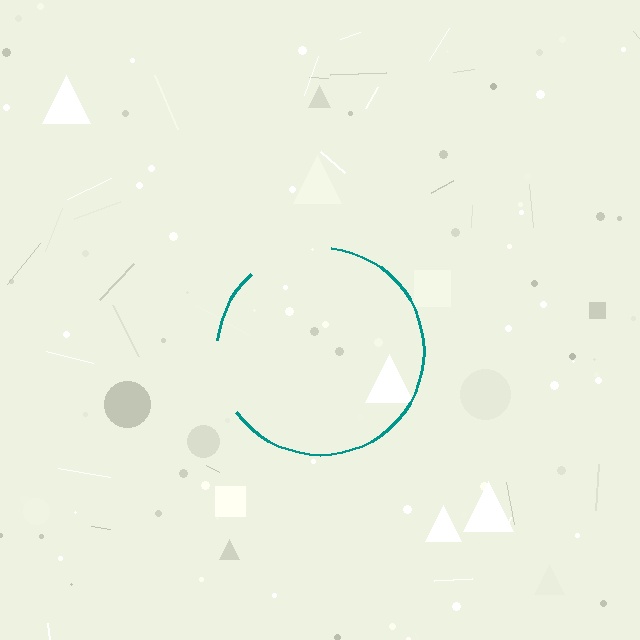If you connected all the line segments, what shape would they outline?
They would outline a circle.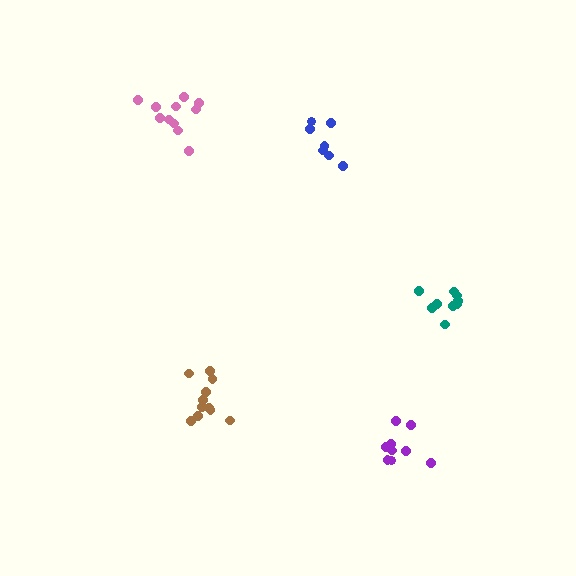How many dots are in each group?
Group 1: 11 dots, Group 2: 7 dots, Group 3: 9 dots, Group 4: 11 dots, Group 5: 9 dots (47 total).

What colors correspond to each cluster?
The clusters are colored: brown, blue, teal, pink, purple.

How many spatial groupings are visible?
There are 5 spatial groupings.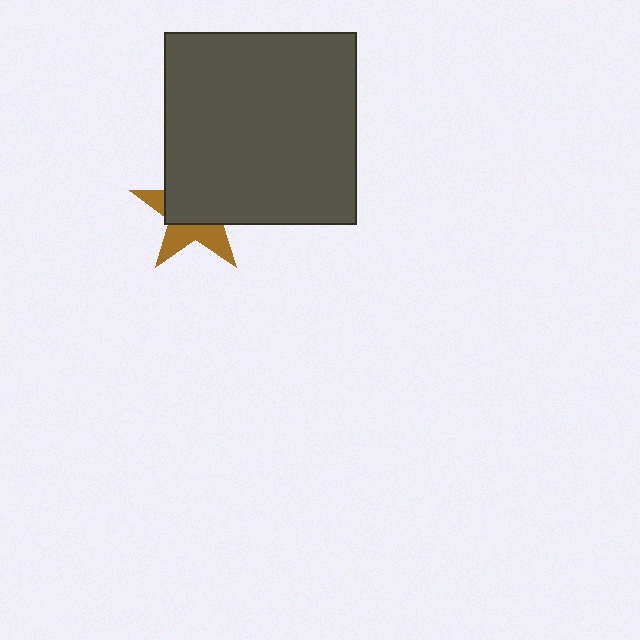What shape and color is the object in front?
The object in front is a dark gray square.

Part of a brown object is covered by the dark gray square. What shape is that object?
It is a star.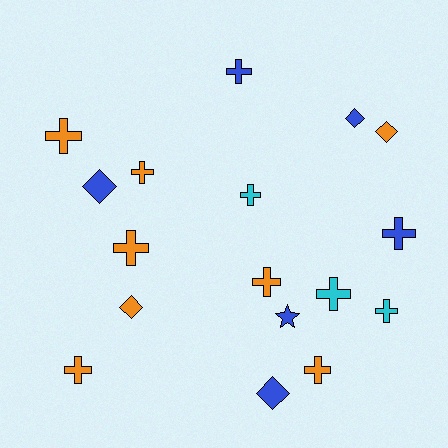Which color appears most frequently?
Orange, with 8 objects.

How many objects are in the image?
There are 17 objects.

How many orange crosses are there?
There are 6 orange crosses.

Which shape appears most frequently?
Cross, with 11 objects.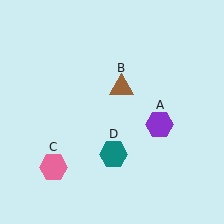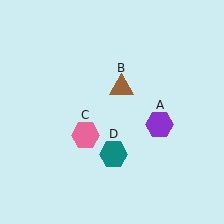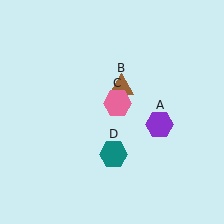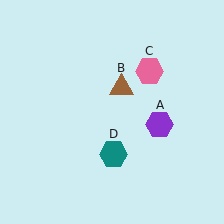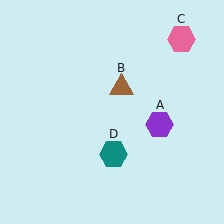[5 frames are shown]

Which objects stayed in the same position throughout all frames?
Purple hexagon (object A) and brown triangle (object B) and teal hexagon (object D) remained stationary.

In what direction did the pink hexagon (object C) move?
The pink hexagon (object C) moved up and to the right.